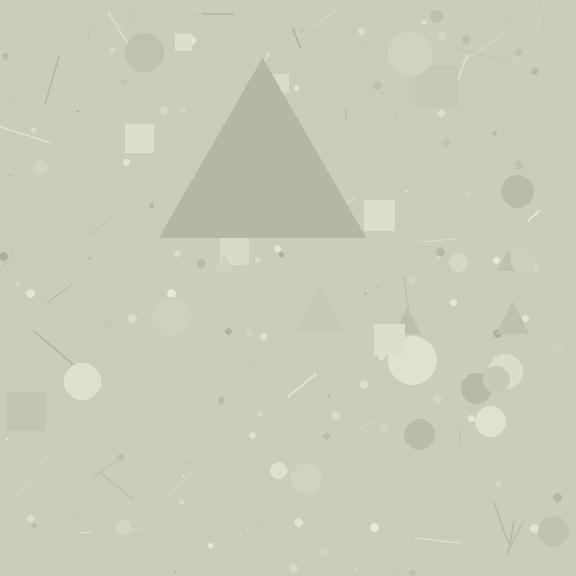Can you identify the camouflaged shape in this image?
The camouflaged shape is a triangle.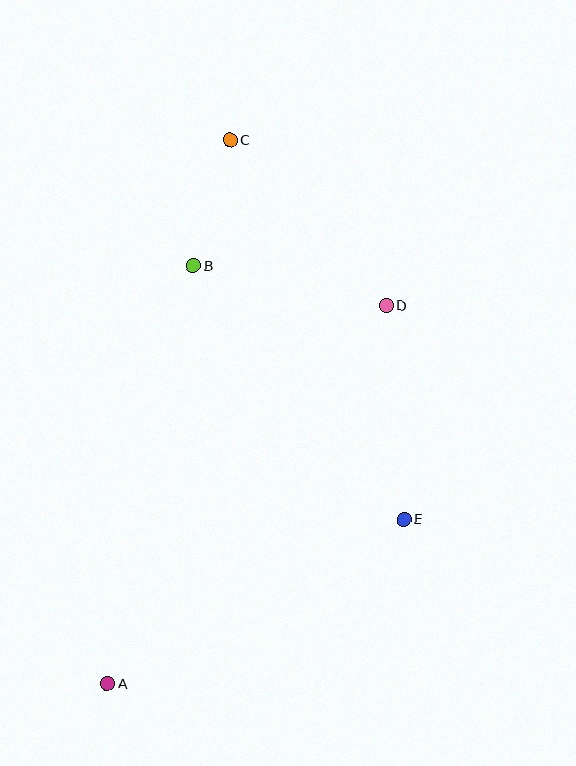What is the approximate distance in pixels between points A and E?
The distance between A and E is approximately 338 pixels.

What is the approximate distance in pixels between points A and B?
The distance between A and B is approximately 426 pixels.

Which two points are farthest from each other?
Points A and C are farthest from each other.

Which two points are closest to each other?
Points B and C are closest to each other.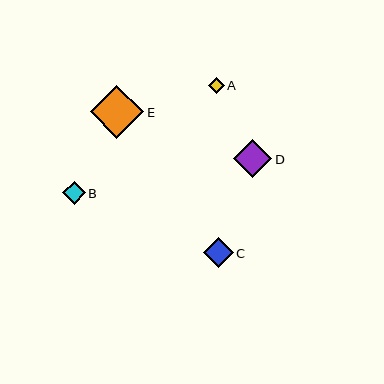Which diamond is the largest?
Diamond E is the largest with a size of approximately 53 pixels.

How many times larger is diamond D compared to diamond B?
Diamond D is approximately 1.7 times the size of diamond B.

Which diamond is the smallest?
Diamond A is the smallest with a size of approximately 16 pixels.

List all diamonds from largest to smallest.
From largest to smallest: E, D, C, B, A.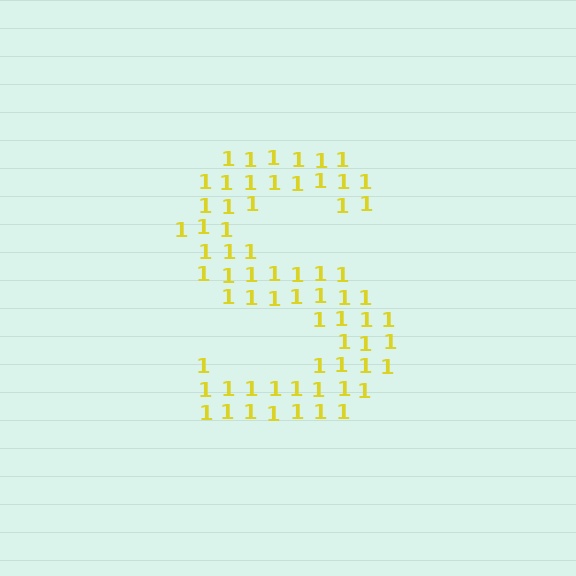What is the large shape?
The large shape is the letter S.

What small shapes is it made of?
It is made of small digit 1's.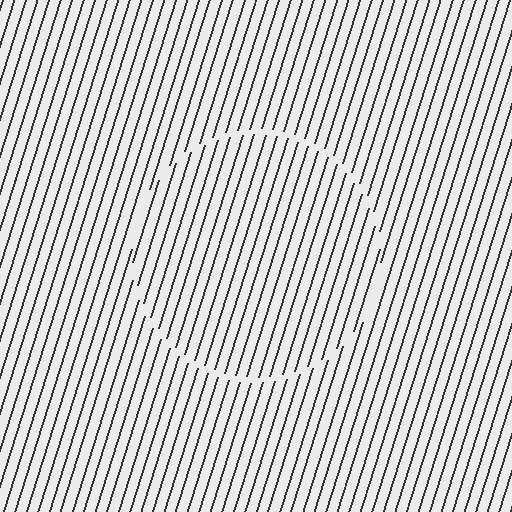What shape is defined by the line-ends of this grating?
An illusory circle. The interior of the shape contains the same grating, shifted by half a period — the contour is defined by the phase discontinuity where line-ends from the inner and outer gratings abut.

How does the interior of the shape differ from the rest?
The interior of the shape contains the same grating, shifted by half a period — the contour is defined by the phase discontinuity where line-ends from the inner and outer gratings abut.